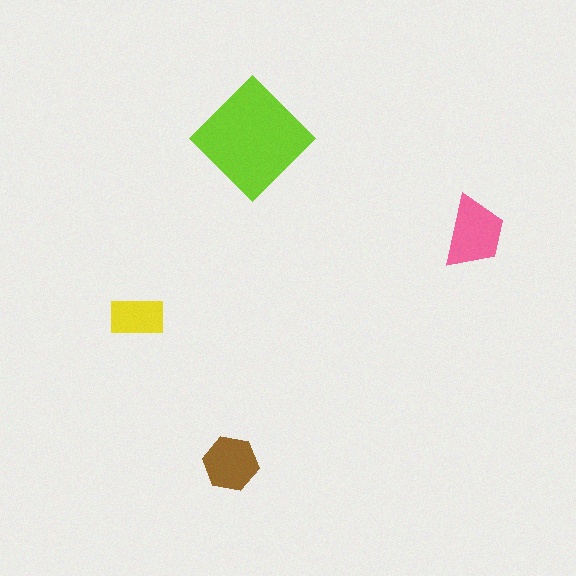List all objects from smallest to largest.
The yellow rectangle, the brown hexagon, the pink trapezoid, the lime diamond.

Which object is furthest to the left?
The yellow rectangle is leftmost.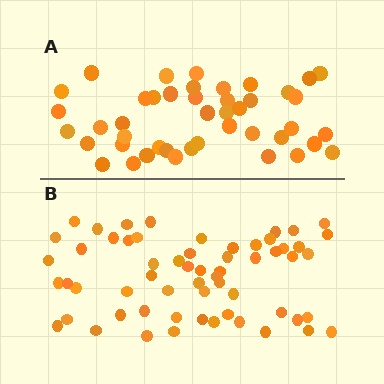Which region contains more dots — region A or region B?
Region B (the bottom region) has more dots.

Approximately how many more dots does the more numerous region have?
Region B has approximately 15 more dots than region A.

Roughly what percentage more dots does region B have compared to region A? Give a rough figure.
About 35% more.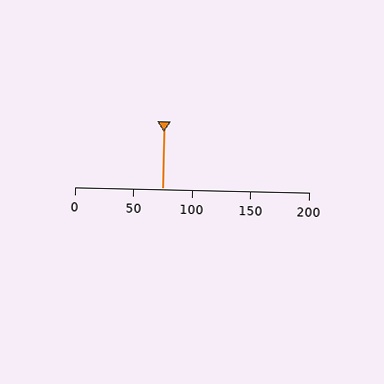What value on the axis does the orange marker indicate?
The marker indicates approximately 75.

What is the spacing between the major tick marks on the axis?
The major ticks are spaced 50 apart.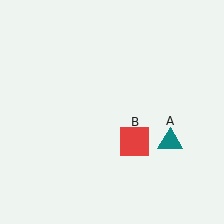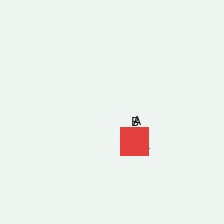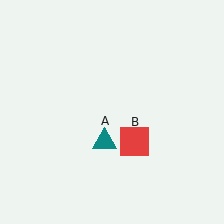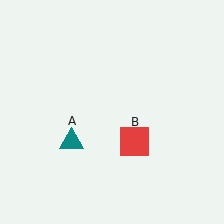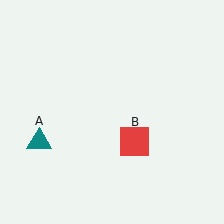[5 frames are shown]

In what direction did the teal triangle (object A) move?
The teal triangle (object A) moved left.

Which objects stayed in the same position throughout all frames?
Red square (object B) remained stationary.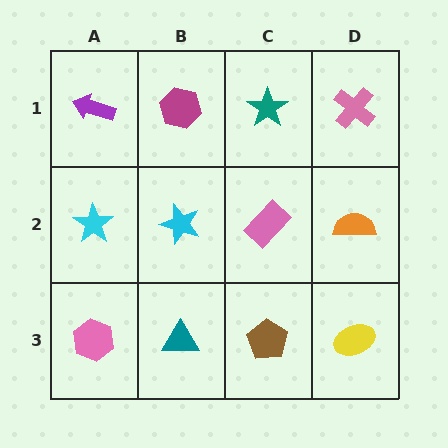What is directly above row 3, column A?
A cyan star.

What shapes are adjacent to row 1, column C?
A pink rectangle (row 2, column C), a magenta hexagon (row 1, column B), a pink cross (row 1, column D).